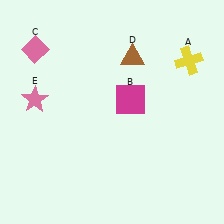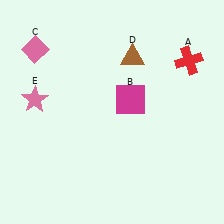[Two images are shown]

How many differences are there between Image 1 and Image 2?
There is 1 difference between the two images.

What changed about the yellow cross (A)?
In Image 1, A is yellow. In Image 2, it changed to red.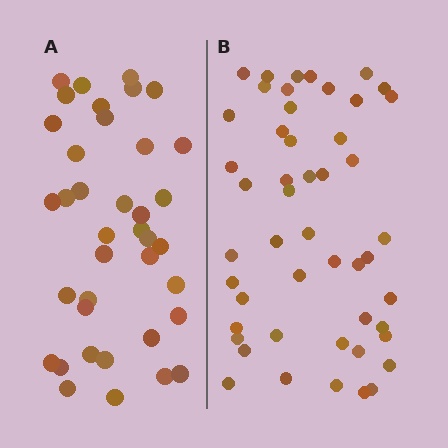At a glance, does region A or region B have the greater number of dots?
Region B (the right region) has more dots.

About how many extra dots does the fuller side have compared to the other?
Region B has roughly 12 or so more dots than region A.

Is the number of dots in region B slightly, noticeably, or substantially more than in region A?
Region B has noticeably more, but not dramatically so. The ratio is roughly 1.3 to 1.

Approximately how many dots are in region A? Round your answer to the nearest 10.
About 40 dots. (The exact count is 38, which rounds to 40.)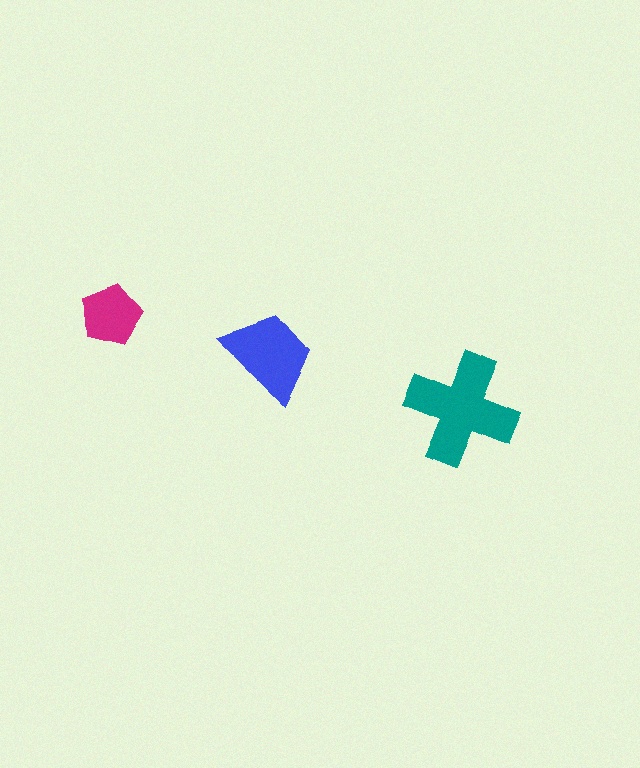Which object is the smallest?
The magenta pentagon.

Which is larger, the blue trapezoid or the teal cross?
The teal cross.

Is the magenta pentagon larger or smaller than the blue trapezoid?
Smaller.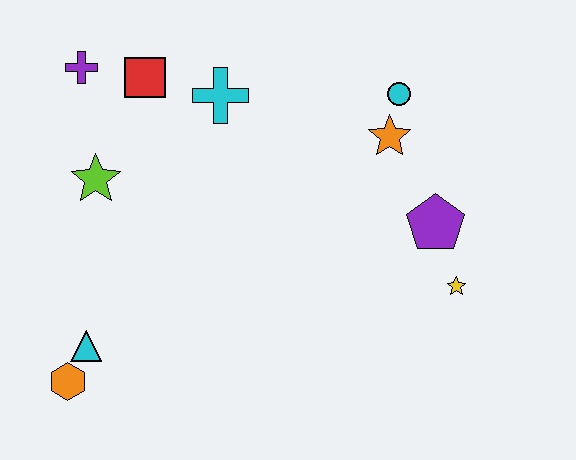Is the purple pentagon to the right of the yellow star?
No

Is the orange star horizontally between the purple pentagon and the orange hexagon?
Yes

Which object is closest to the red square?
The purple cross is closest to the red square.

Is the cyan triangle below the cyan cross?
Yes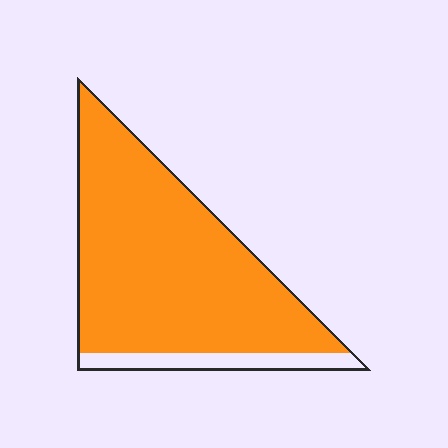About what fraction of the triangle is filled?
About seven eighths (7/8).